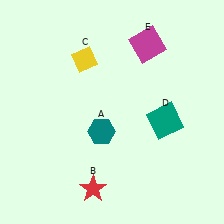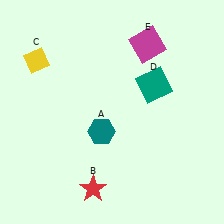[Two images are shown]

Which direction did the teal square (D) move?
The teal square (D) moved up.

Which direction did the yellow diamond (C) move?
The yellow diamond (C) moved left.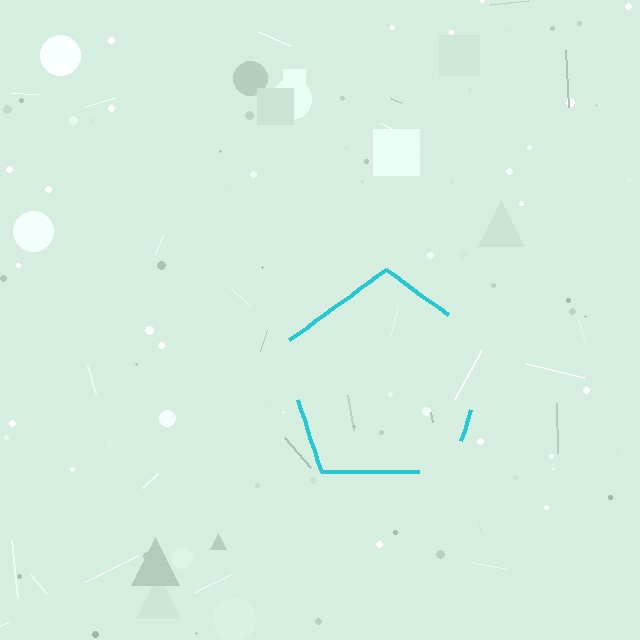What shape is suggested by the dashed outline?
The dashed outline suggests a pentagon.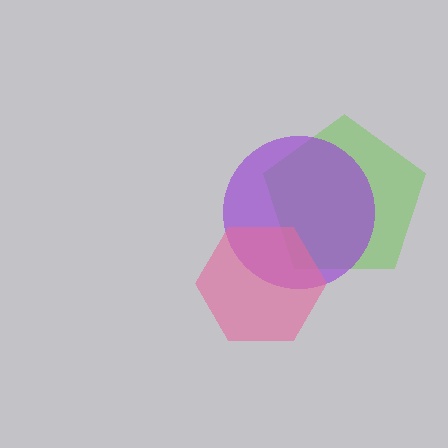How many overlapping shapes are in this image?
There are 3 overlapping shapes in the image.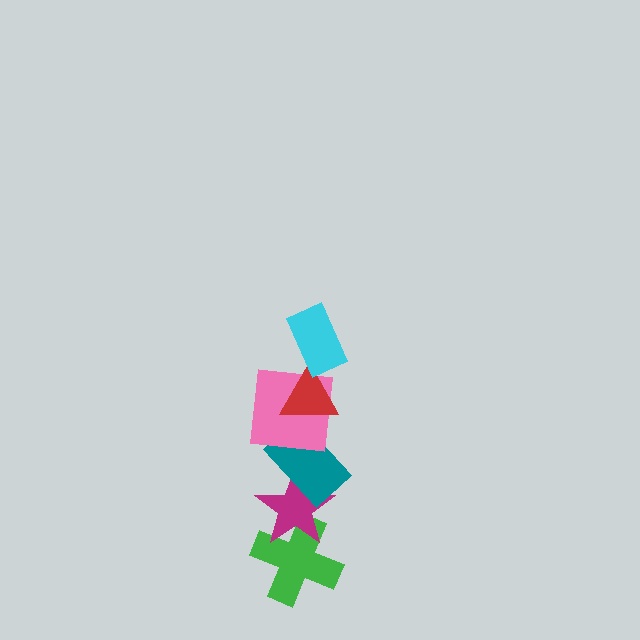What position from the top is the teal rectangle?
The teal rectangle is 4th from the top.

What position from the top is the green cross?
The green cross is 6th from the top.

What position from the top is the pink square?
The pink square is 3rd from the top.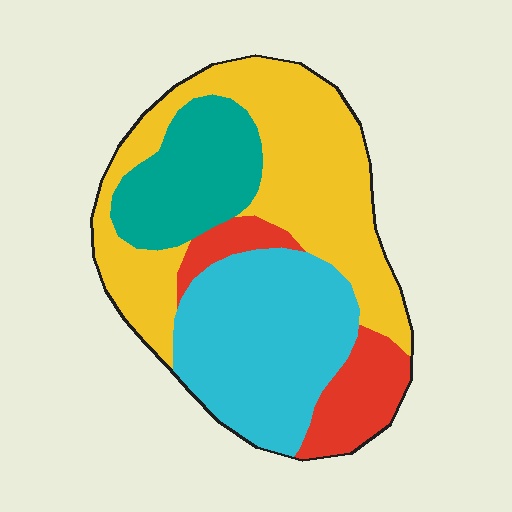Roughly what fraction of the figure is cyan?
Cyan takes up about one third (1/3) of the figure.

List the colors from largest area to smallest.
From largest to smallest: yellow, cyan, teal, red.